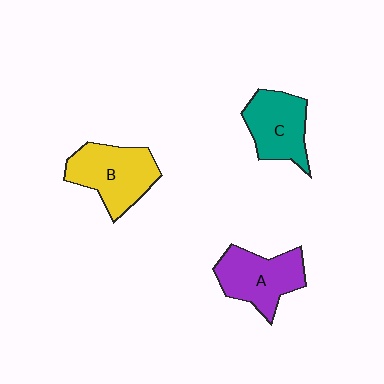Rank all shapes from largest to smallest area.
From largest to smallest: B (yellow), A (purple), C (teal).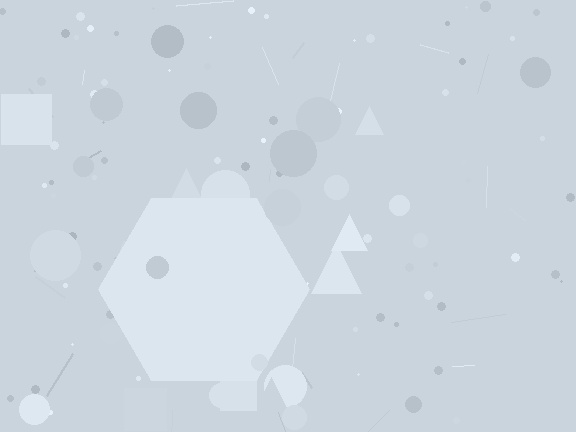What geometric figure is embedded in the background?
A hexagon is embedded in the background.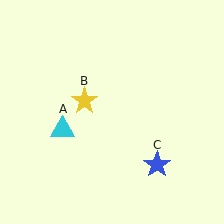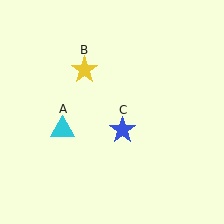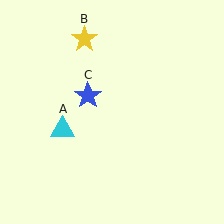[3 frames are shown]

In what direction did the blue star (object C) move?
The blue star (object C) moved up and to the left.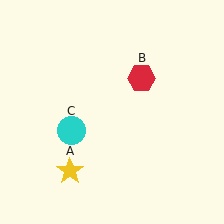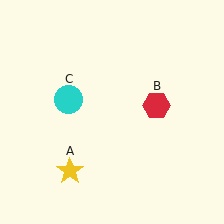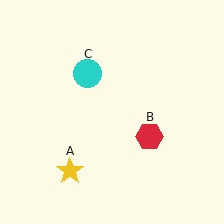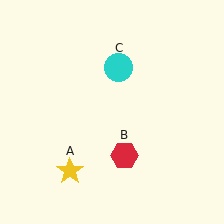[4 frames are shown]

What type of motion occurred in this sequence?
The red hexagon (object B), cyan circle (object C) rotated clockwise around the center of the scene.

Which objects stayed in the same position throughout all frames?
Yellow star (object A) remained stationary.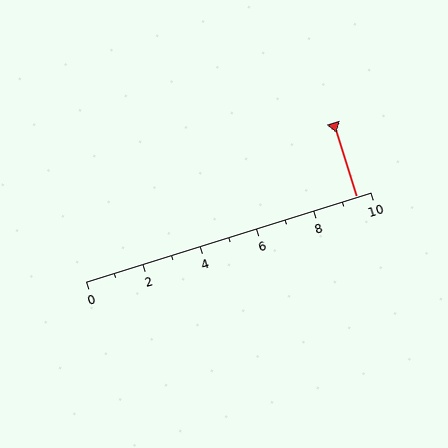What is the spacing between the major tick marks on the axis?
The major ticks are spaced 2 apart.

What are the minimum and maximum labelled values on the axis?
The axis runs from 0 to 10.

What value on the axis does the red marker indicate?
The marker indicates approximately 9.5.